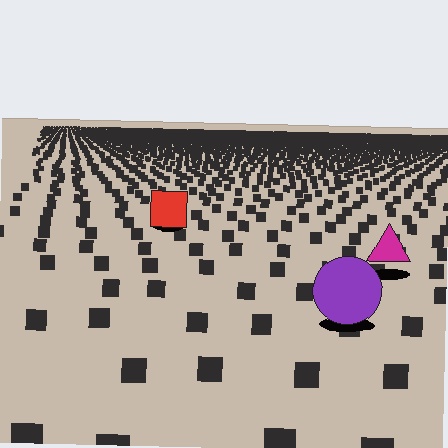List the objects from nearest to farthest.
From nearest to farthest: the purple circle, the magenta triangle, the red square.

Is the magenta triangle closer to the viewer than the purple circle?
No. The purple circle is closer — you can tell from the texture gradient: the ground texture is coarser near it.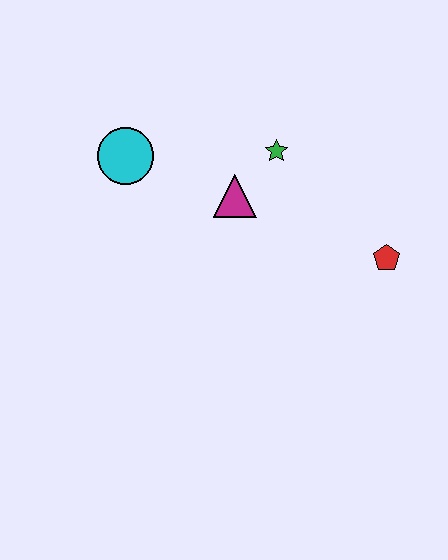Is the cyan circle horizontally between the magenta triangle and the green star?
No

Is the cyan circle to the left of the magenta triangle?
Yes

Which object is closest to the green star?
The magenta triangle is closest to the green star.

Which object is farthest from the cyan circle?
The red pentagon is farthest from the cyan circle.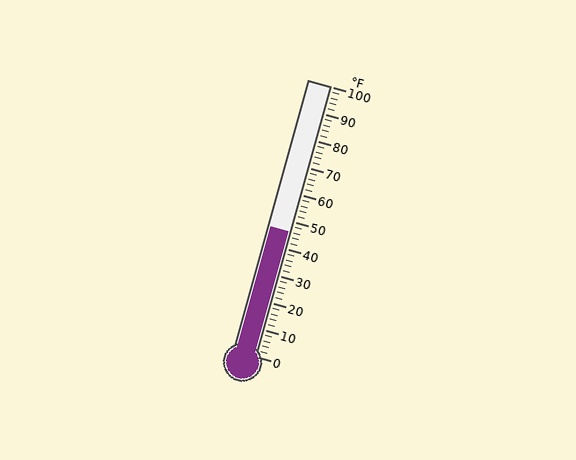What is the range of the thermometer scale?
The thermometer scale ranges from 0°F to 100°F.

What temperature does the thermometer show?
The thermometer shows approximately 46°F.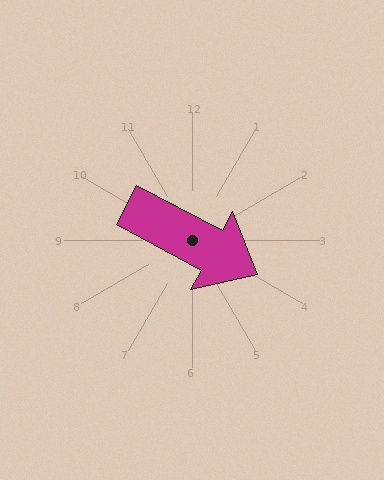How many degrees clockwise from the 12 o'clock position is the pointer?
Approximately 118 degrees.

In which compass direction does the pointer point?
Southeast.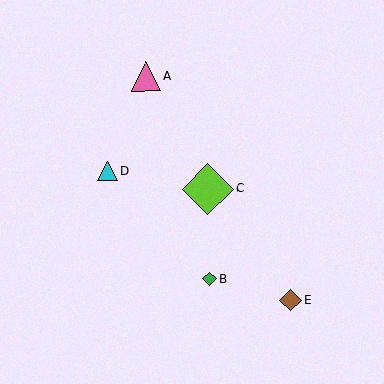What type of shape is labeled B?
Shape B is a green diamond.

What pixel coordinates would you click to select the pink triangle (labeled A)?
Click at (146, 77) to select the pink triangle A.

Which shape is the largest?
The lime diamond (labeled C) is the largest.